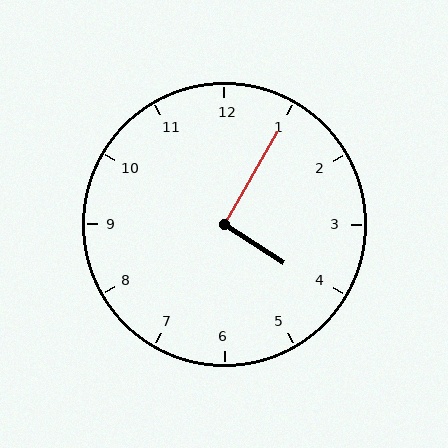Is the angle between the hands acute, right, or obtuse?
It is right.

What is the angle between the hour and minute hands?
Approximately 92 degrees.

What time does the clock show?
4:05.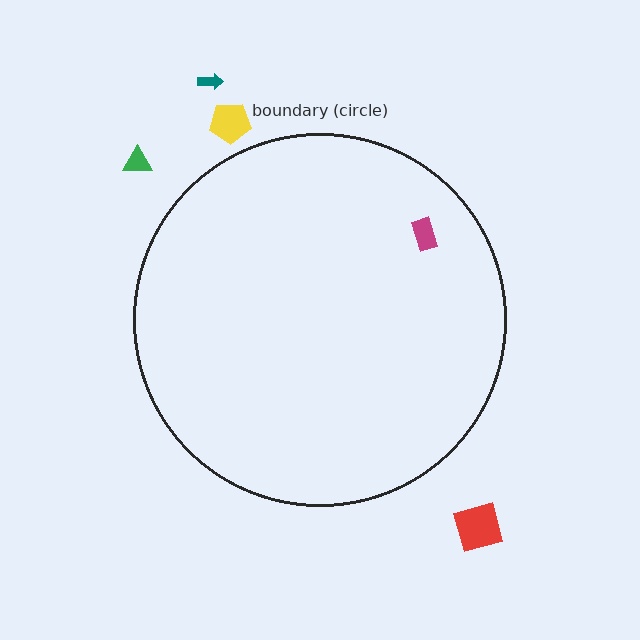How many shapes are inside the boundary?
1 inside, 4 outside.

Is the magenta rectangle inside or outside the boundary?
Inside.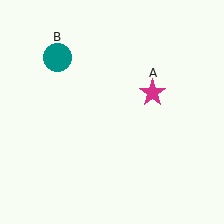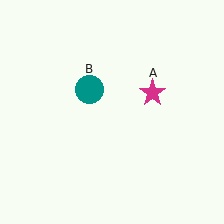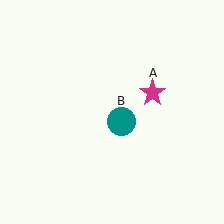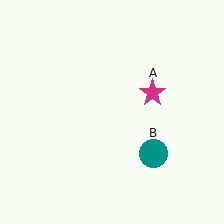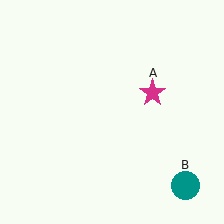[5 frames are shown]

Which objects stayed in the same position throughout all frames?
Magenta star (object A) remained stationary.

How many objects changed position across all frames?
1 object changed position: teal circle (object B).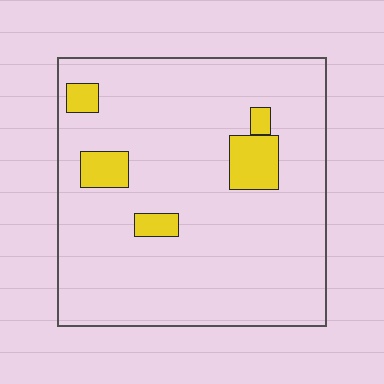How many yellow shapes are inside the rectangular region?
5.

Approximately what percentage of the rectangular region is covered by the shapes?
Approximately 10%.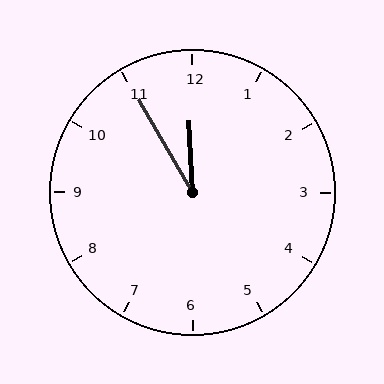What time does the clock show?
11:55.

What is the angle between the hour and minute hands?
Approximately 28 degrees.